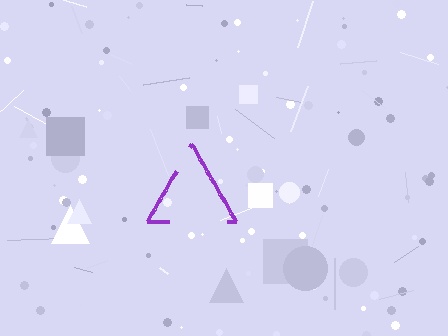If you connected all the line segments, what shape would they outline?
They would outline a triangle.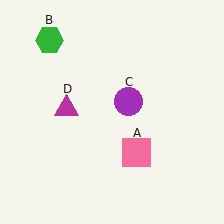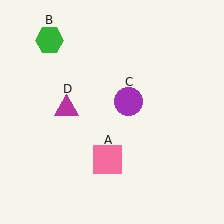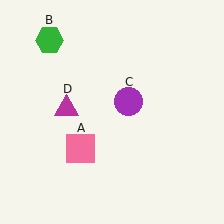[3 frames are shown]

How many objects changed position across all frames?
1 object changed position: pink square (object A).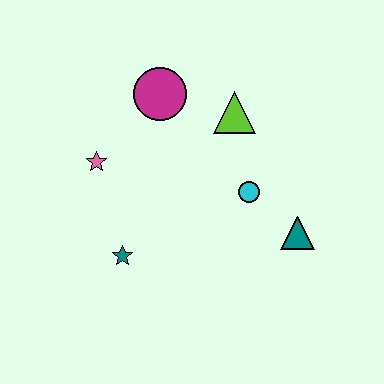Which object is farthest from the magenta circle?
The teal triangle is farthest from the magenta circle.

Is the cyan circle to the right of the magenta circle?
Yes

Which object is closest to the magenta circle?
The lime triangle is closest to the magenta circle.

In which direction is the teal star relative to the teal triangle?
The teal star is to the left of the teal triangle.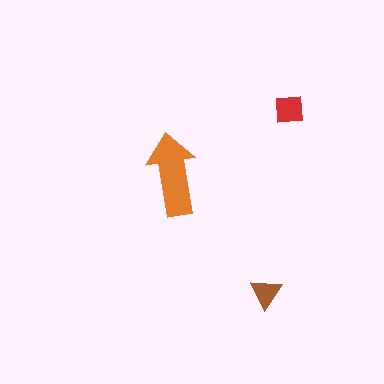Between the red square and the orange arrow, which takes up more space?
The orange arrow.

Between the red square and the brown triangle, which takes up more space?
The red square.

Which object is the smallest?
The brown triangle.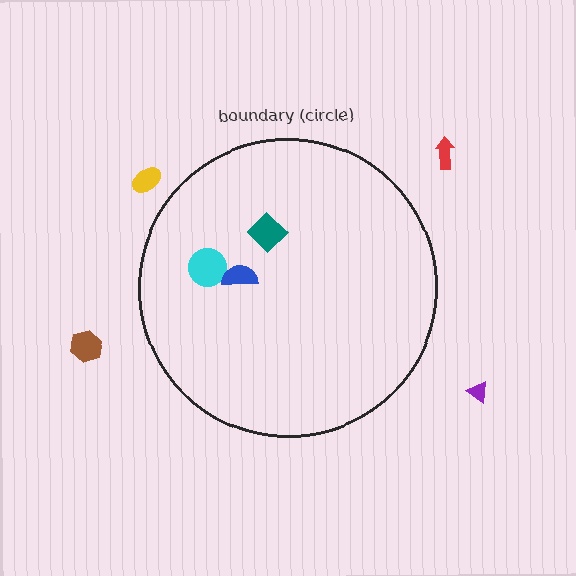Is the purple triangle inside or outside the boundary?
Outside.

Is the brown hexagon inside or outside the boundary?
Outside.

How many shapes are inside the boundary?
3 inside, 4 outside.